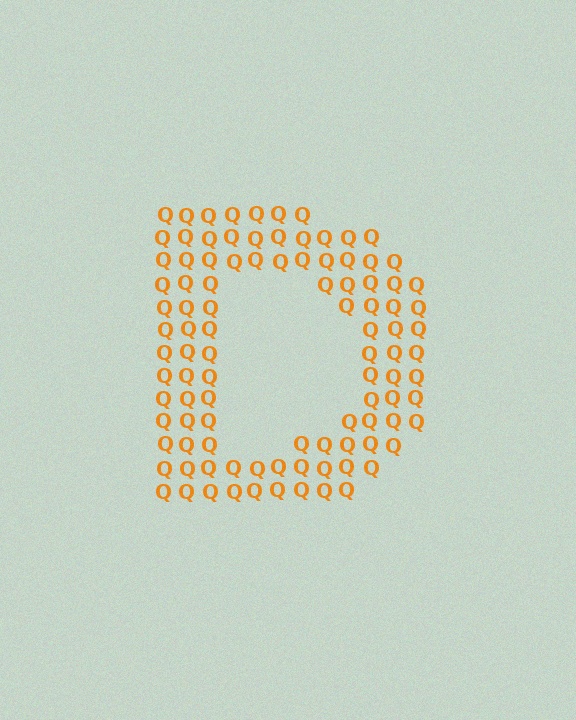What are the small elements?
The small elements are letter Q's.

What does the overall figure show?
The overall figure shows the letter D.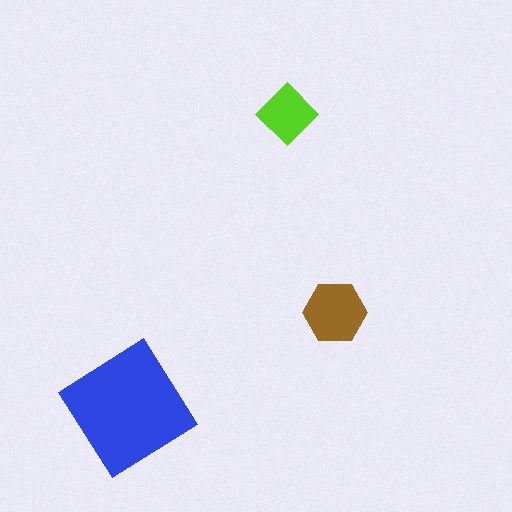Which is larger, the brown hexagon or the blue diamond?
The blue diamond.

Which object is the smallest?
The lime diamond.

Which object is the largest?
The blue diamond.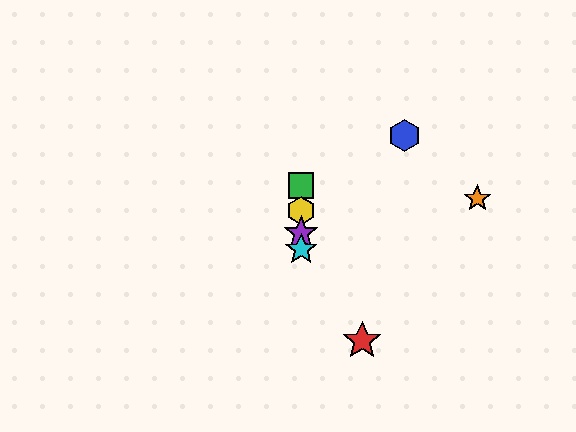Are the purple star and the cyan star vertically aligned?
Yes, both are at x≈301.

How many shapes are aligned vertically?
4 shapes (the green square, the yellow hexagon, the purple star, the cyan star) are aligned vertically.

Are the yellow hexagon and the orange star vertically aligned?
No, the yellow hexagon is at x≈301 and the orange star is at x≈477.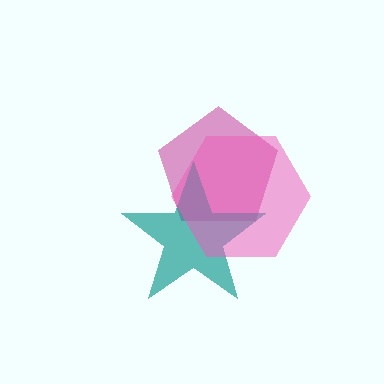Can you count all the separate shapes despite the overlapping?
Yes, there are 3 separate shapes.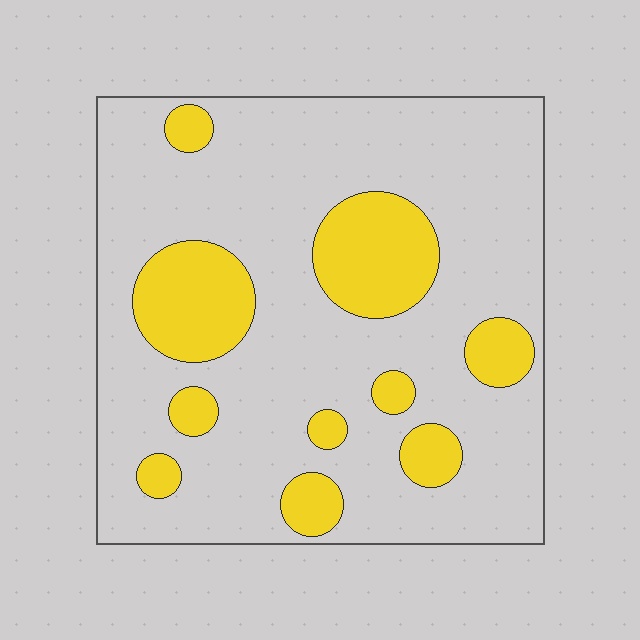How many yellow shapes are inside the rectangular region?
10.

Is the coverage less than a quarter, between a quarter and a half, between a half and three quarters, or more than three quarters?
Less than a quarter.